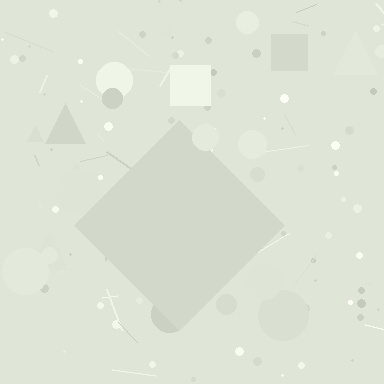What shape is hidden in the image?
A diamond is hidden in the image.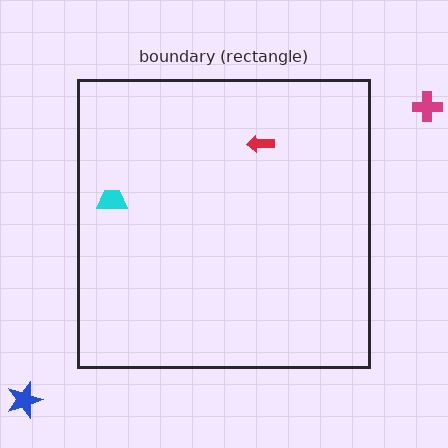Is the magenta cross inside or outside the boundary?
Outside.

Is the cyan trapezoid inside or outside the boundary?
Inside.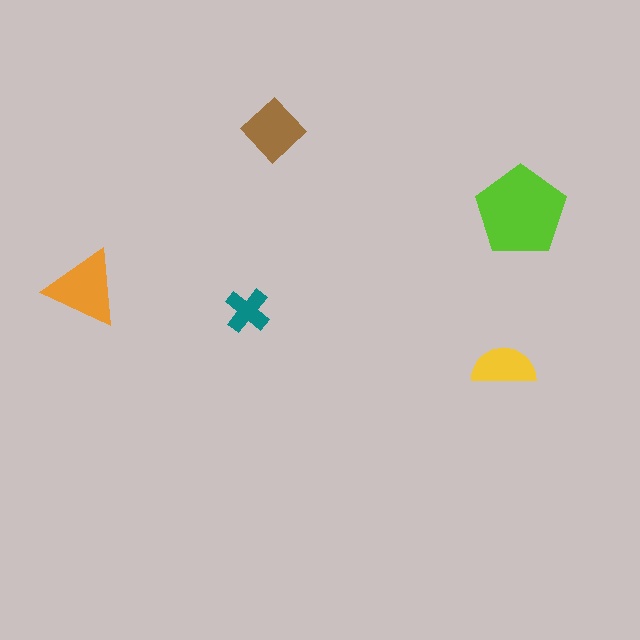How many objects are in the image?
There are 5 objects in the image.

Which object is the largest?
The lime pentagon.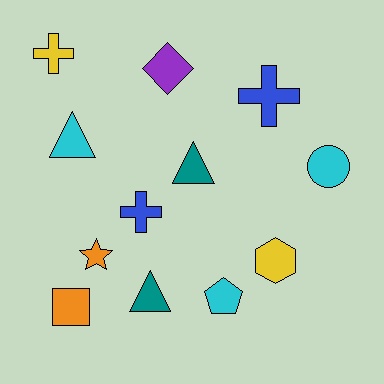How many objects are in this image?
There are 12 objects.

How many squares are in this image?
There is 1 square.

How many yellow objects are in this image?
There are 2 yellow objects.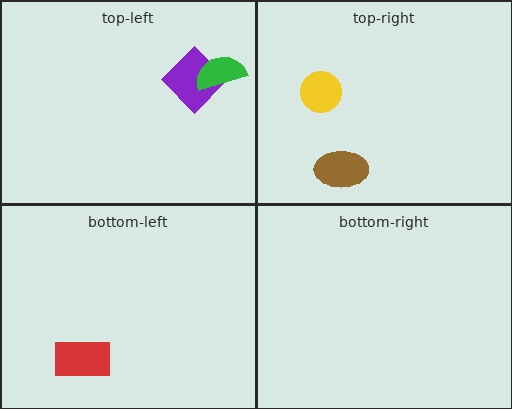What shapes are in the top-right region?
The brown ellipse, the yellow circle.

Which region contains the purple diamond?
The top-left region.